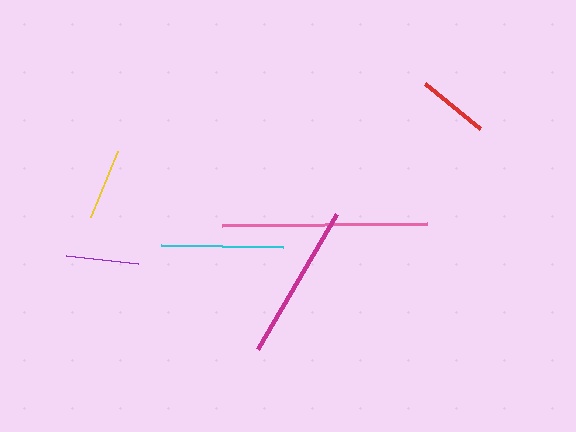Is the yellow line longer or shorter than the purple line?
The purple line is longer than the yellow line.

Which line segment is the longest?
The pink line is the longest at approximately 205 pixels.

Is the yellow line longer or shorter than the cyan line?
The cyan line is longer than the yellow line.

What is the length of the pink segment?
The pink segment is approximately 205 pixels long.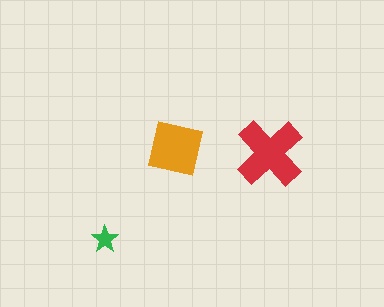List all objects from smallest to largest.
The green star, the orange square, the red cross.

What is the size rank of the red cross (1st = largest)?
1st.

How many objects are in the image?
There are 3 objects in the image.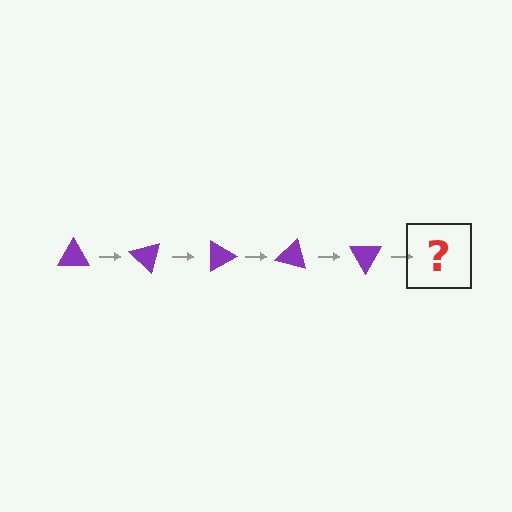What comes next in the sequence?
The next element should be a purple triangle rotated 225 degrees.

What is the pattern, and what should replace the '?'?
The pattern is that the triangle rotates 45 degrees each step. The '?' should be a purple triangle rotated 225 degrees.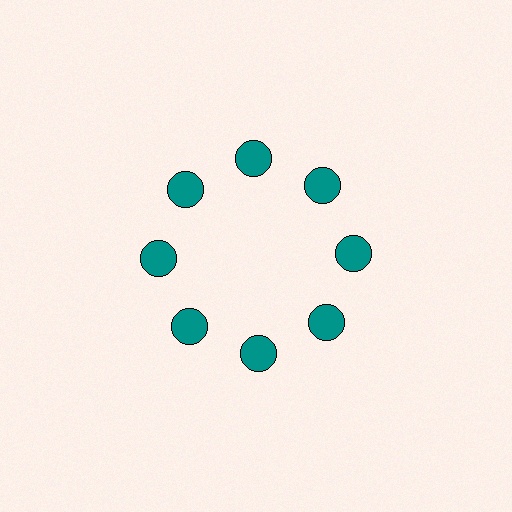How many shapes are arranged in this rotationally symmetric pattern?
There are 8 shapes, arranged in 8 groups of 1.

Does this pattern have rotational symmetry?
Yes, this pattern has 8-fold rotational symmetry. It looks the same after rotating 45 degrees around the center.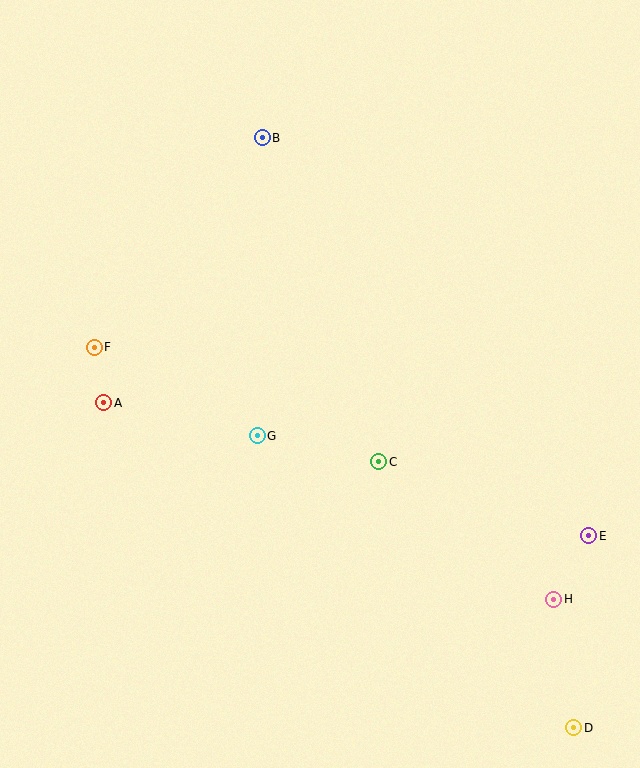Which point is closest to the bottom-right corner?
Point D is closest to the bottom-right corner.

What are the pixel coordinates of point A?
Point A is at (104, 403).